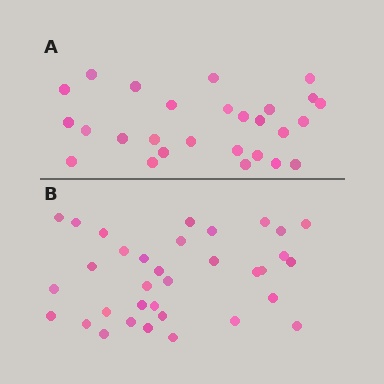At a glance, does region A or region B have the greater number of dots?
Region B (the bottom region) has more dots.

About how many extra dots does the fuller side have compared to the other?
Region B has roughly 8 or so more dots than region A.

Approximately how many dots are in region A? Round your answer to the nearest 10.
About 30 dots. (The exact count is 27, which rounds to 30.)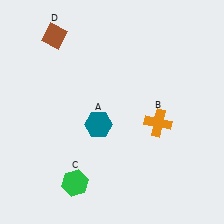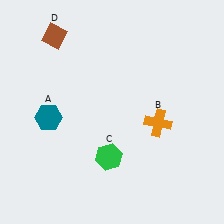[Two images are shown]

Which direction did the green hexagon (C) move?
The green hexagon (C) moved right.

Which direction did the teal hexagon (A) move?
The teal hexagon (A) moved left.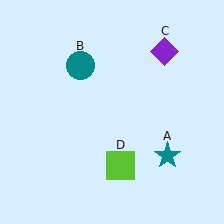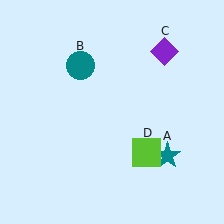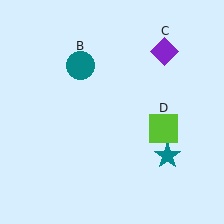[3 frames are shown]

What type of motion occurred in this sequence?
The lime square (object D) rotated counterclockwise around the center of the scene.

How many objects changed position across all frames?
1 object changed position: lime square (object D).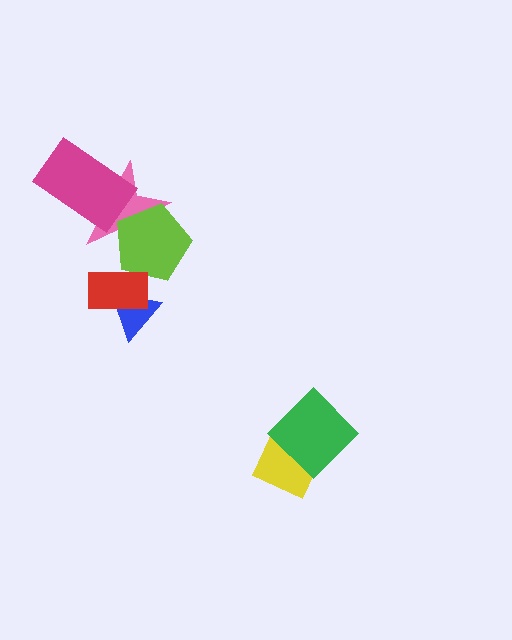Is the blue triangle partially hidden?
Yes, it is partially covered by another shape.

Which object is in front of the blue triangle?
The red rectangle is in front of the blue triangle.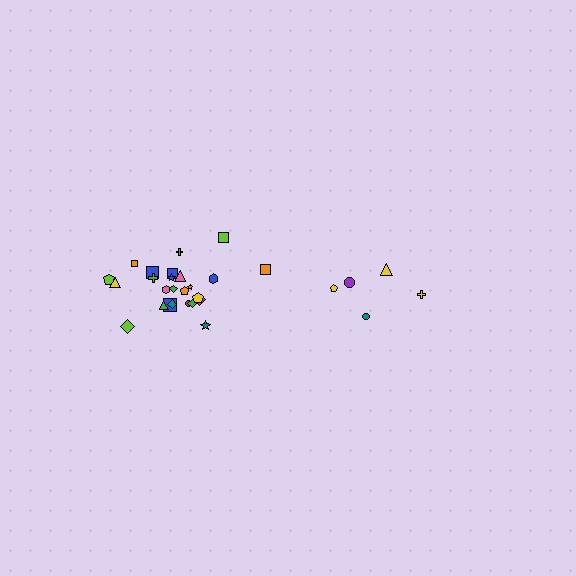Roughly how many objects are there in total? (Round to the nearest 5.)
Roughly 30 objects in total.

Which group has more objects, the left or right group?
The left group.